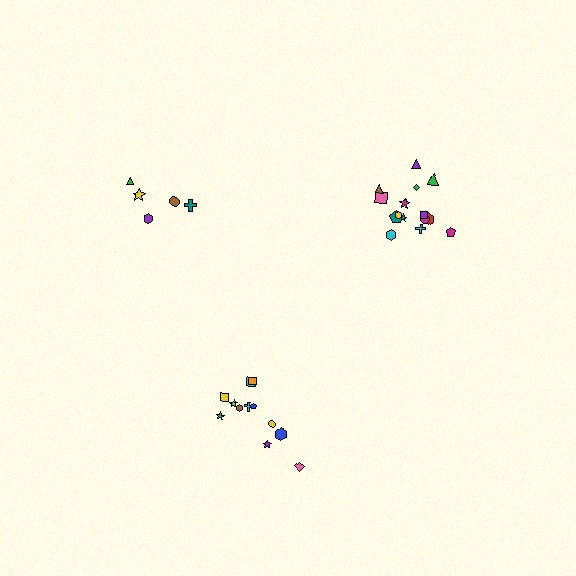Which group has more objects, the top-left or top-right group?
The top-right group.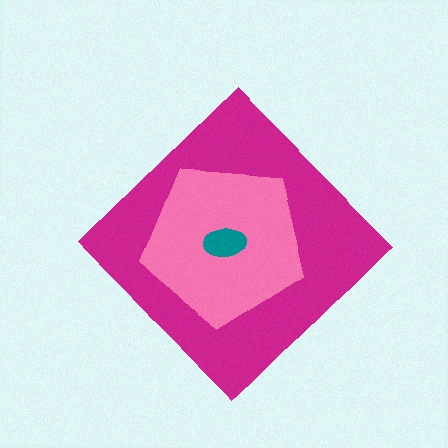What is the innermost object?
The teal ellipse.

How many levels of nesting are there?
3.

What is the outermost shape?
The magenta diamond.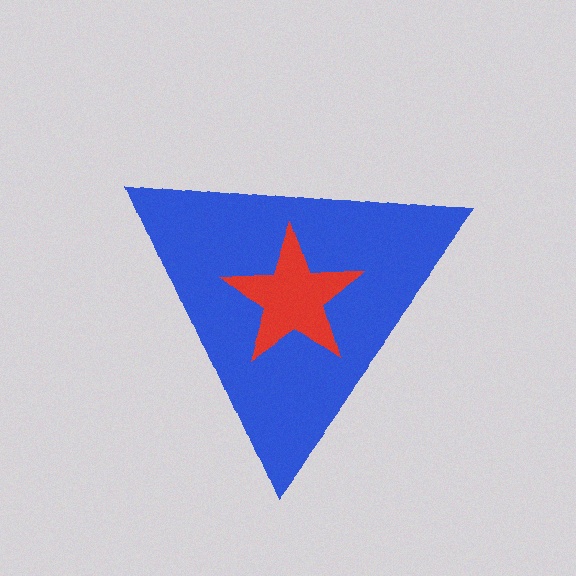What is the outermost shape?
The blue triangle.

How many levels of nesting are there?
2.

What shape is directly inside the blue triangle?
The red star.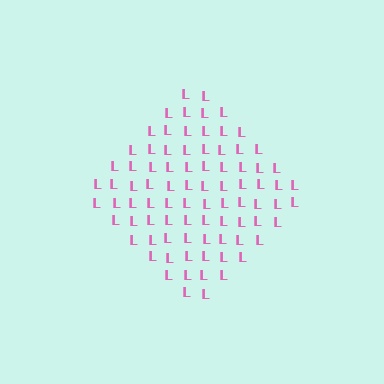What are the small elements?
The small elements are letter L's.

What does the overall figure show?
The overall figure shows a diamond.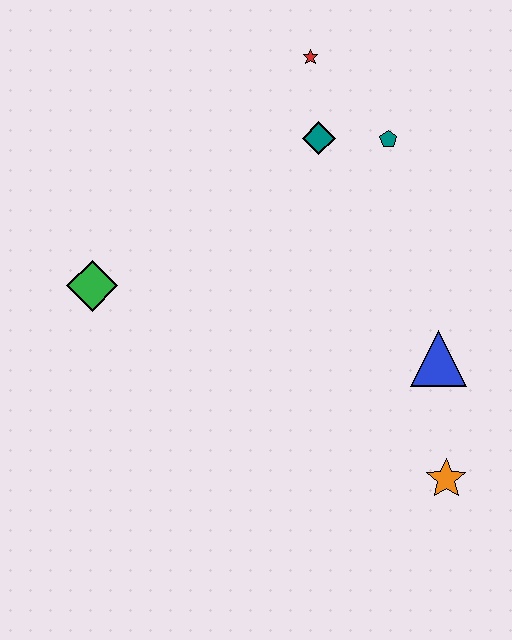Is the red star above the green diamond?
Yes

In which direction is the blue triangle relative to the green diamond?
The blue triangle is to the right of the green diamond.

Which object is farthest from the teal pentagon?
The orange star is farthest from the teal pentagon.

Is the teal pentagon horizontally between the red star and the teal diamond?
No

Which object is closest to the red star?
The teal diamond is closest to the red star.